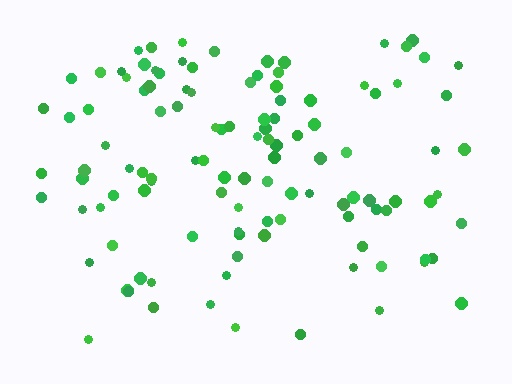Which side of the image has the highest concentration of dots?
The top.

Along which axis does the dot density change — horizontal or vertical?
Vertical.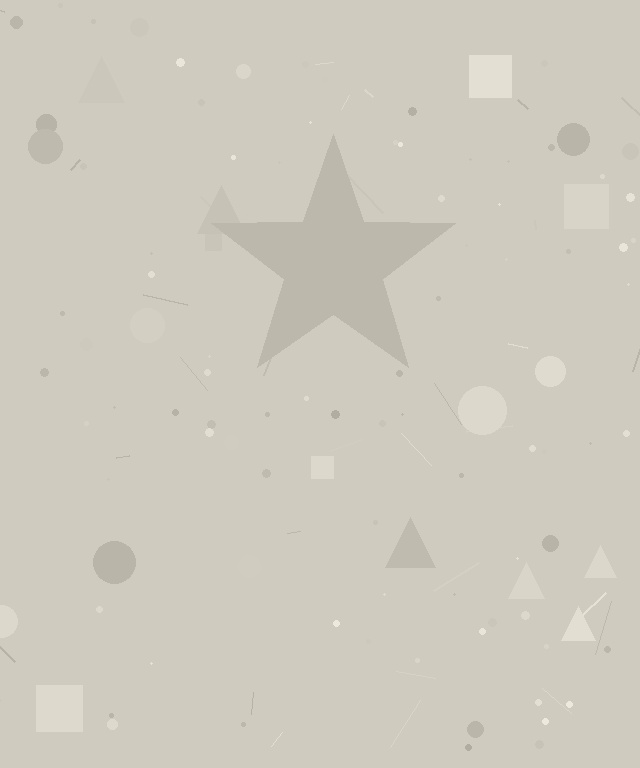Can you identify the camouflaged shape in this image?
The camouflaged shape is a star.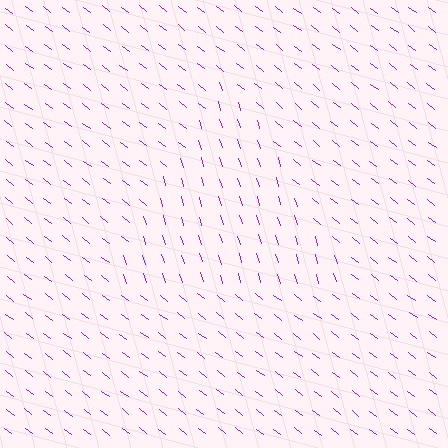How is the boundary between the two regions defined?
The boundary is defined purely by a change in line orientation (approximately 36 degrees difference). All lines are the same color and thickness.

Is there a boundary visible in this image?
Yes, there is a texture boundary formed by a change in line orientation.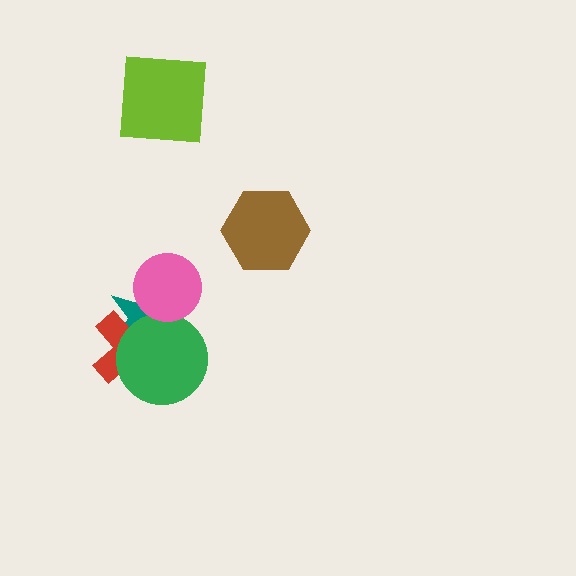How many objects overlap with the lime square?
0 objects overlap with the lime square.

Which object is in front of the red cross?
The green circle is in front of the red cross.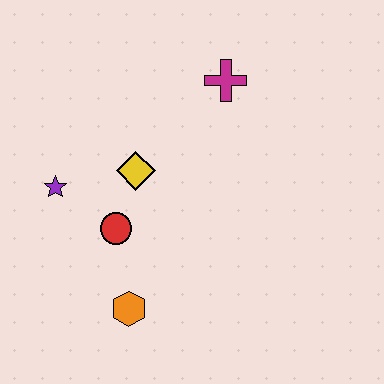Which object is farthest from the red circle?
The magenta cross is farthest from the red circle.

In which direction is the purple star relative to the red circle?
The purple star is to the left of the red circle.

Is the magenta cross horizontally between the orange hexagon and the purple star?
No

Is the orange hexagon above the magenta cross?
No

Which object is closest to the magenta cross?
The yellow diamond is closest to the magenta cross.